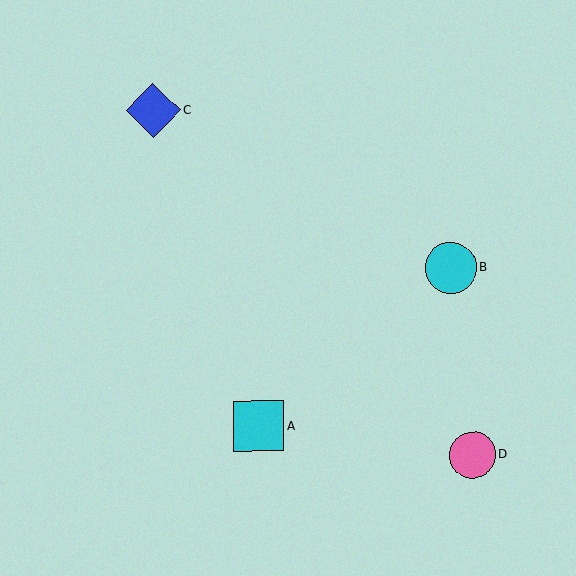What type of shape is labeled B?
Shape B is a cyan circle.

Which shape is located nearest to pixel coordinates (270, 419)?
The cyan square (labeled A) at (258, 426) is nearest to that location.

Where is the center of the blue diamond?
The center of the blue diamond is at (153, 110).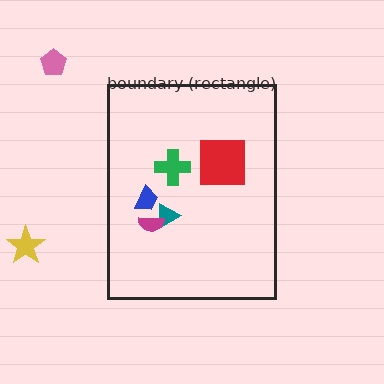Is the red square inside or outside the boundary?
Inside.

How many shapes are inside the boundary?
5 inside, 2 outside.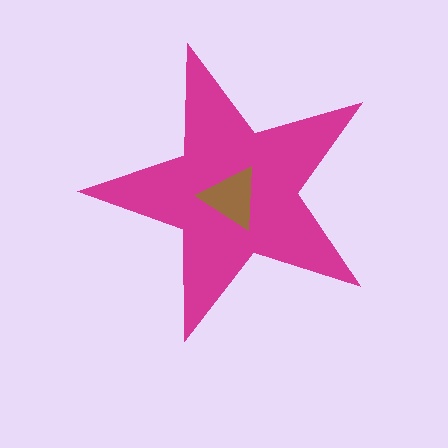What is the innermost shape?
The brown triangle.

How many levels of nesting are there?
2.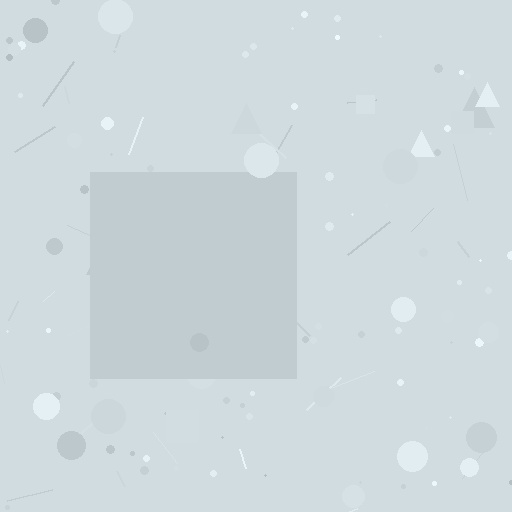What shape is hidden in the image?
A square is hidden in the image.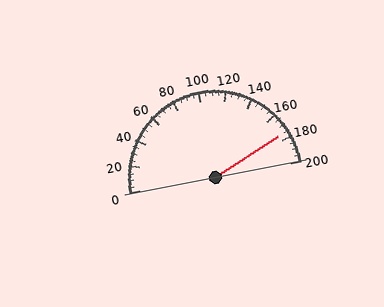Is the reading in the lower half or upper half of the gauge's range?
The reading is in the upper half of the range (0 to 200).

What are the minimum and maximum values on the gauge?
The gauge ranges from 0 to 200.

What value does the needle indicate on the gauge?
The needle indicates approximately 175.